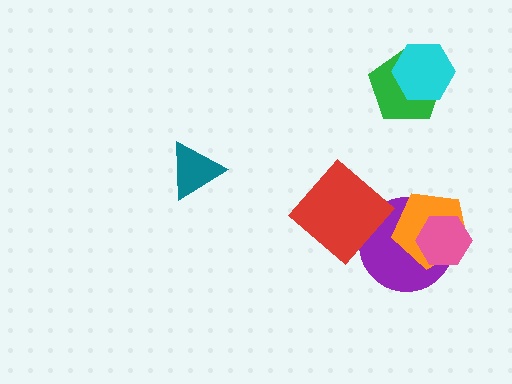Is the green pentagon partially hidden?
Yes, it is partially covered by another shape.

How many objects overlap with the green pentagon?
1 object overlaps with the green pentagon.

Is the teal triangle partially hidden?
No, no other shape covers it.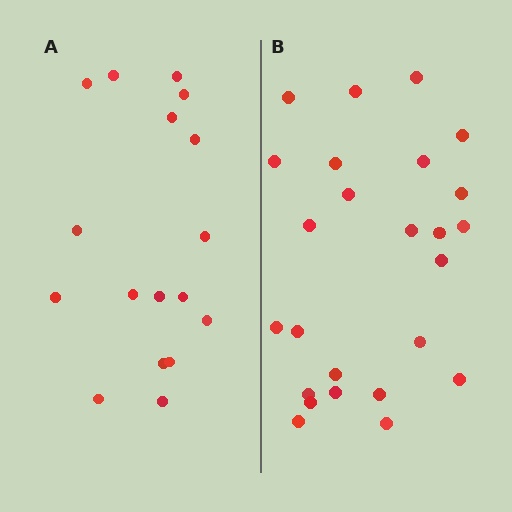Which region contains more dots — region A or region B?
Region B (the right region) has more dots.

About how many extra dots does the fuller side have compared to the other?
Region B has roughly 8 or so more dots than region A.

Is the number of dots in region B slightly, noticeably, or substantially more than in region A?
Region B has substantially more. The ratio is roughly 1.5 to 1.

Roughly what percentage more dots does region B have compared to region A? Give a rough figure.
About 45% more.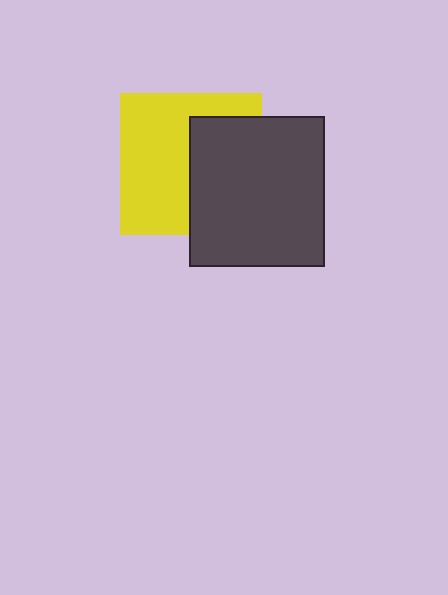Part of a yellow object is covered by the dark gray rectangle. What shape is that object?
It is a square.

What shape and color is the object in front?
The object in front is a dark gray rectangle.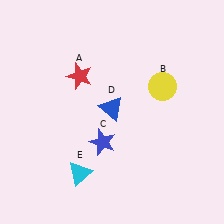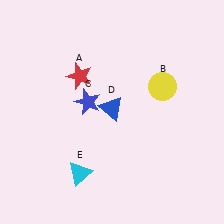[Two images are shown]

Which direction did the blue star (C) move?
The blue star (C) moved up.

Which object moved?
The blue star (C) moved up.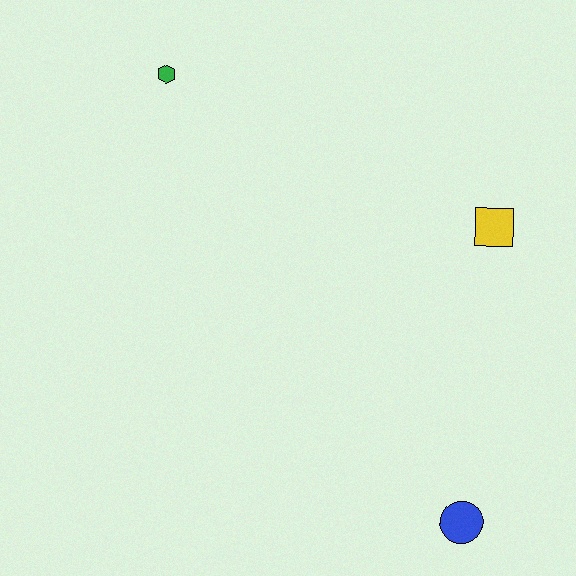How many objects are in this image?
There are 3 objects.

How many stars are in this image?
There are no stars.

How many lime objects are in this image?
There are no lime objects.